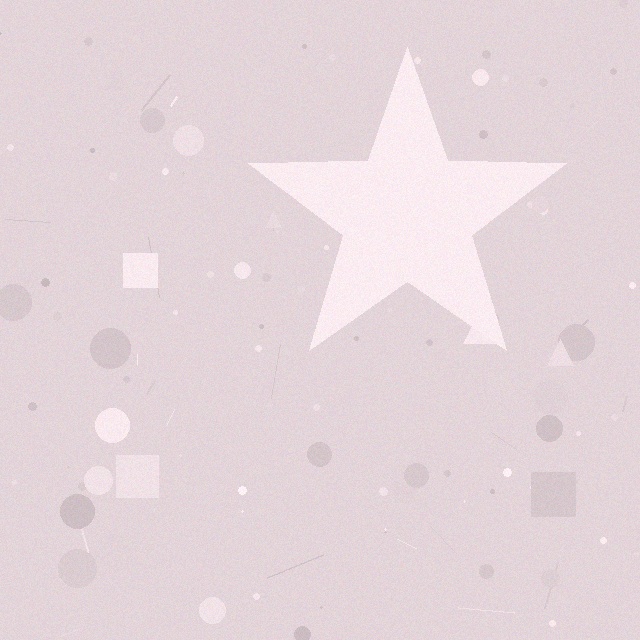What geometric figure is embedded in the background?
A star is embedded in the background.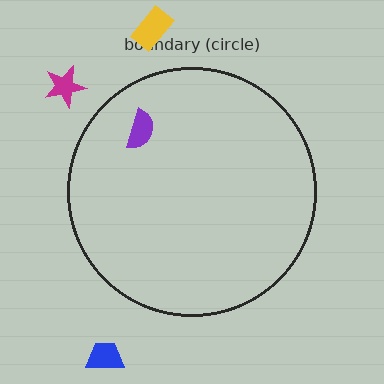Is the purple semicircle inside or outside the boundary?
Inside.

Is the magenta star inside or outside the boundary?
Outside.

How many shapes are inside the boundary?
1 inside, 3 outside.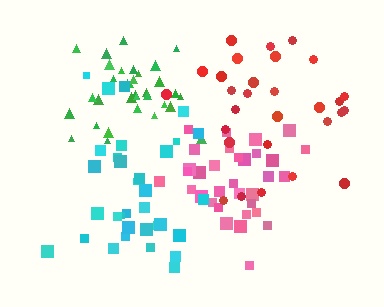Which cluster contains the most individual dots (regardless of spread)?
Green (35).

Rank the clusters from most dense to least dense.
pink, green, cyan, red.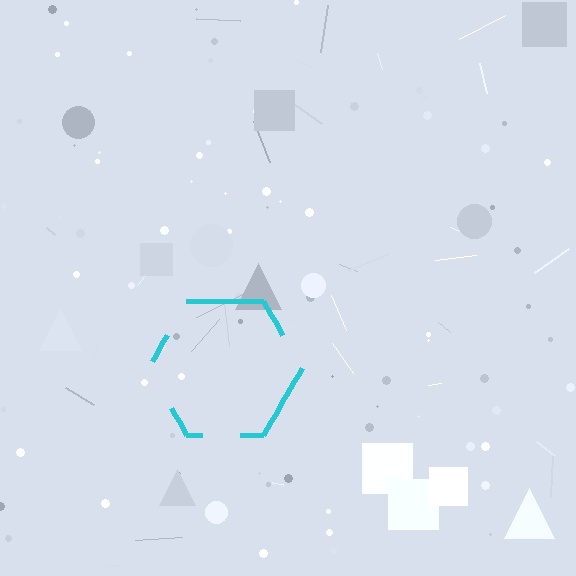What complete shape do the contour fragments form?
The contour fragments form a hexagon.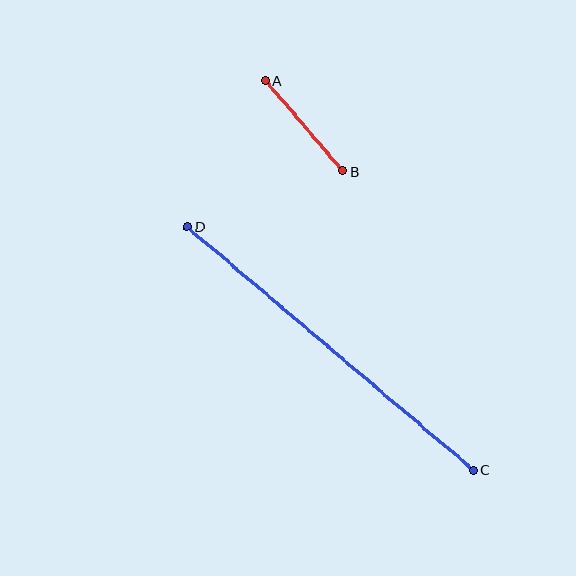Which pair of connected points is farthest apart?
Points C and D are farthest apart.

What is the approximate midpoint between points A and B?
The midpoint is at approximately (304, 126) pixels.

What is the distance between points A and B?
The distance is approximately 119 pixels.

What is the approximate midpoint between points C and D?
The midpoint is at approximately (330, 348) pixels.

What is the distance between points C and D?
The distance is approximately 376 pixels.